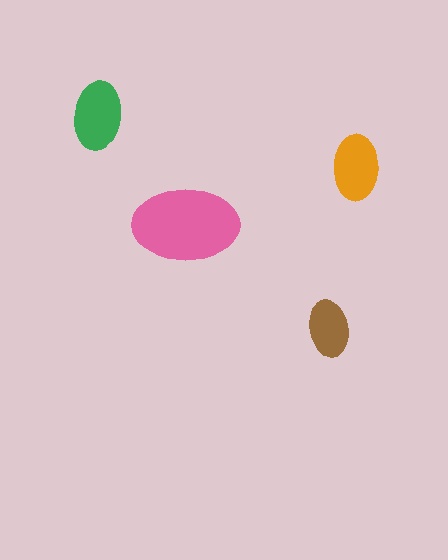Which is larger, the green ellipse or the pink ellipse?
The pink one.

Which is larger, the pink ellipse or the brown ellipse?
The pink one.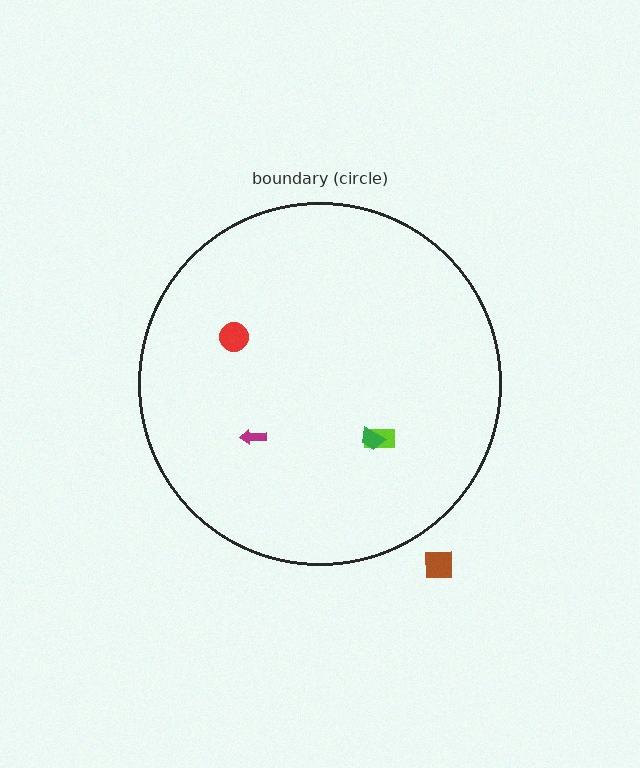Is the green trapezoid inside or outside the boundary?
Inside.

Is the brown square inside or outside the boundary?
Outside.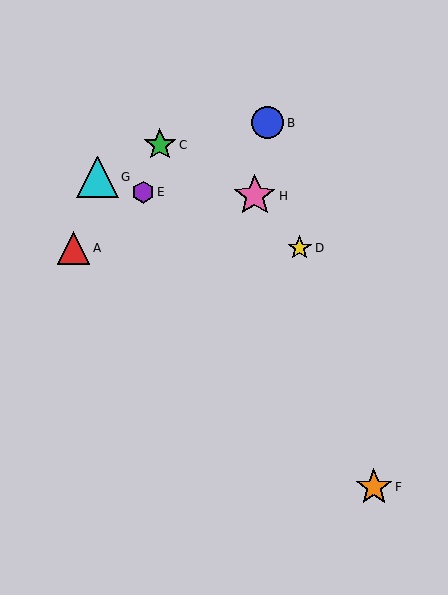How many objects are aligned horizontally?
2 objects (A, D) are aligned horizontally.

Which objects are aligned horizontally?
Objects A, D are aligned horizontally.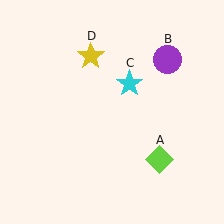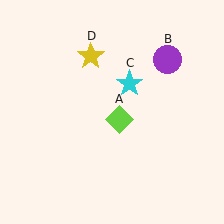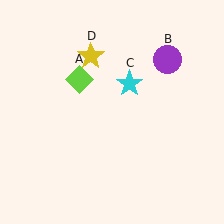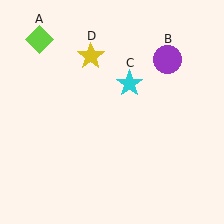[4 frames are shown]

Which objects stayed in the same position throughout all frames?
Purple circle (object B) and cyan star (object C) and yellow star (object D) remained stationary.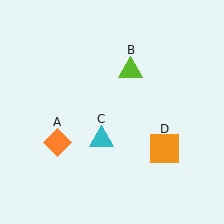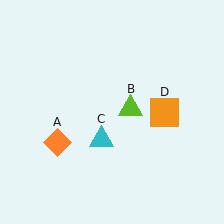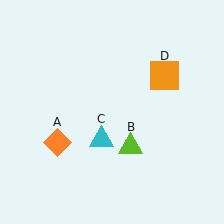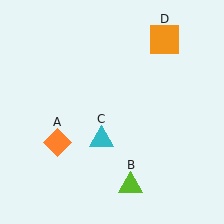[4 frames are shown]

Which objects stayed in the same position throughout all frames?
Orange diamond (object A) and cyan triangle (object C) remained stationary.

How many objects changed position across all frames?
2 objects changed position: lime triangle (object B), orange square (object D).